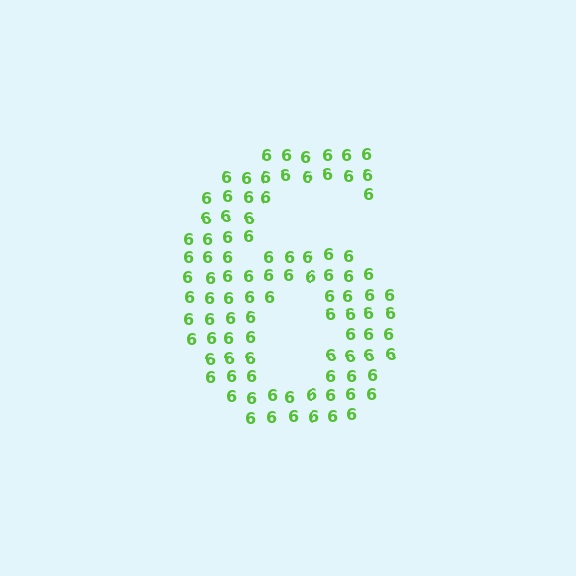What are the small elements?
The small elements are digit 6's.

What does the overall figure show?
The overall figure shows the digit 6.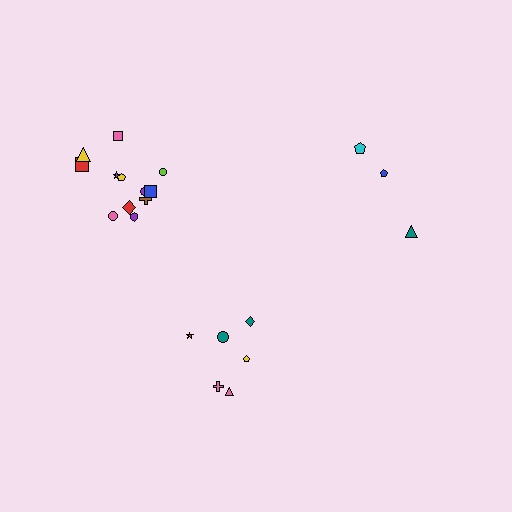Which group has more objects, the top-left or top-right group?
The top-left group.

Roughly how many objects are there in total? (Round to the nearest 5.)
Roughly 20 objects in total.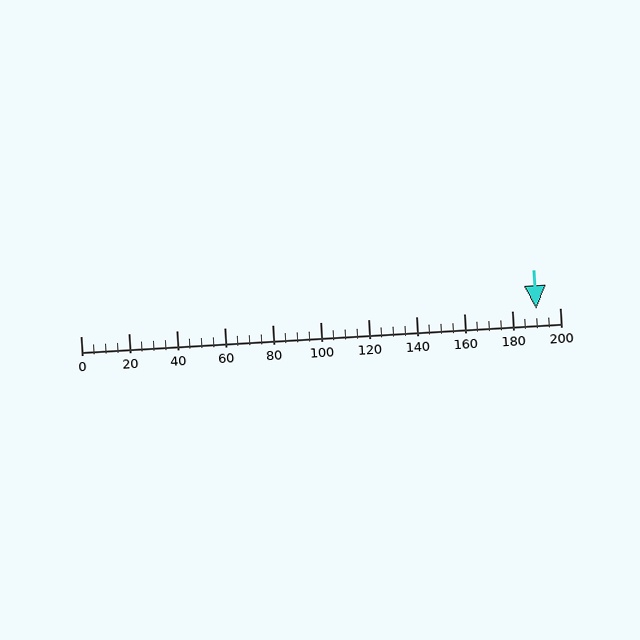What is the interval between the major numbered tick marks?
The major tick marks are spaced 20 units apart.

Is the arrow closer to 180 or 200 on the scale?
The arrow is closer to 200.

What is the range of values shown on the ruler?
The ruler shows values from 0 to 200.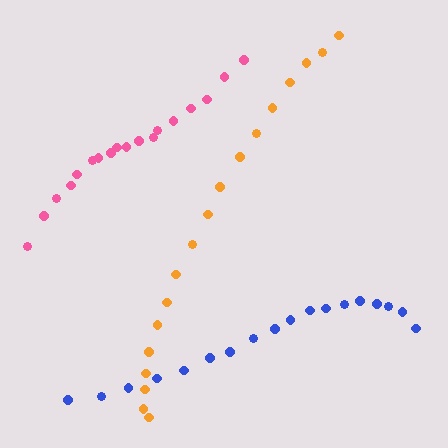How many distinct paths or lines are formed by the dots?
There are 3 distinct paths.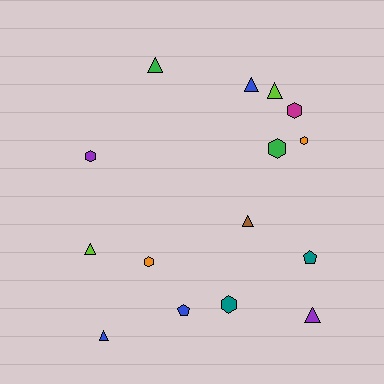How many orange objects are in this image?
There are 2 orange objects.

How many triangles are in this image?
There are 7 triangles.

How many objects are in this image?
There are 15 objects.